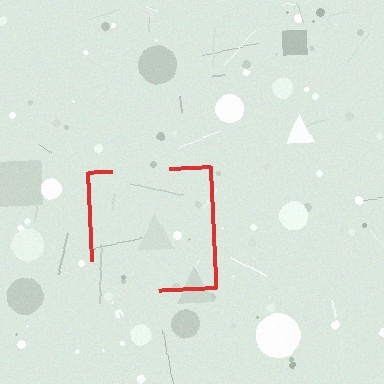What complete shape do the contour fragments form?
The contour fragments form a square.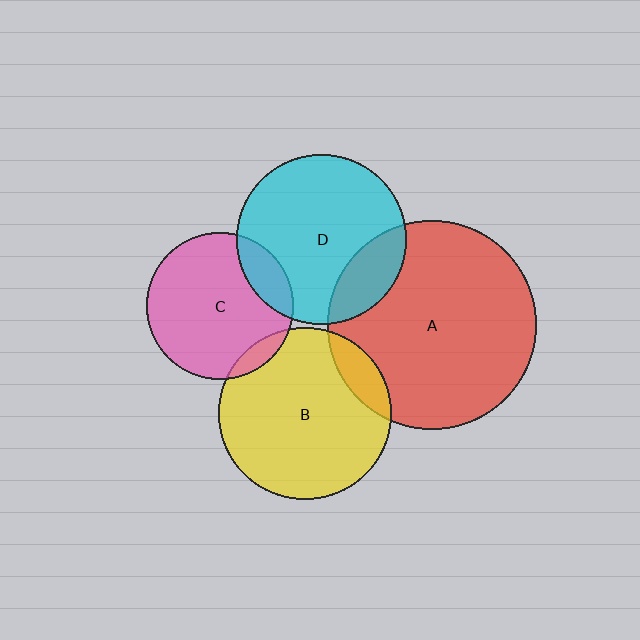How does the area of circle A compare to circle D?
Approximately 1.5 times.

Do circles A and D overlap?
Yes.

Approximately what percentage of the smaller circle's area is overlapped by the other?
Approximately 20%.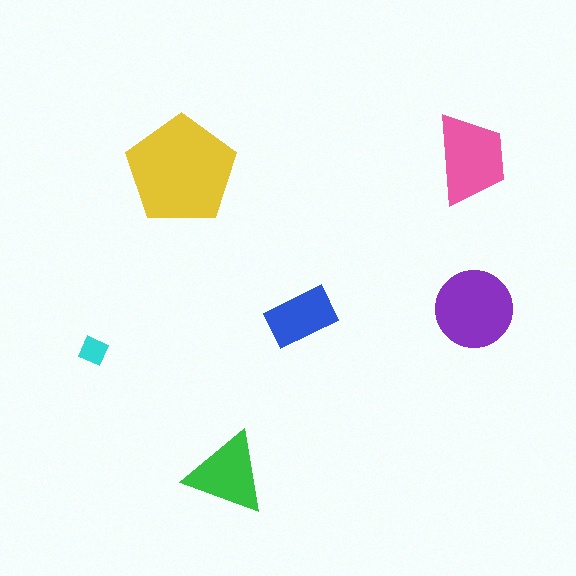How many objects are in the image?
There are 6 objects in the image.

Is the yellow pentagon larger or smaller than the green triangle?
Larger.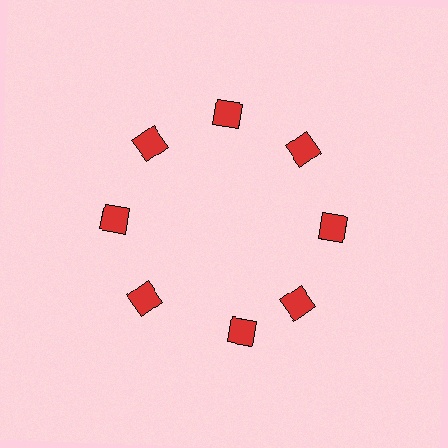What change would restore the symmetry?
The symmetry would be restored by rotating it back into even spacing with its neighbors so that all 8 squares sit at equal angles and equal distance from the center.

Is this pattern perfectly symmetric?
No. The 8 red squares are arranged in a ring, but one element near the 6 o'clock position is rotated out of alignment along the ring, breaking the 8-fold rotational symmetry.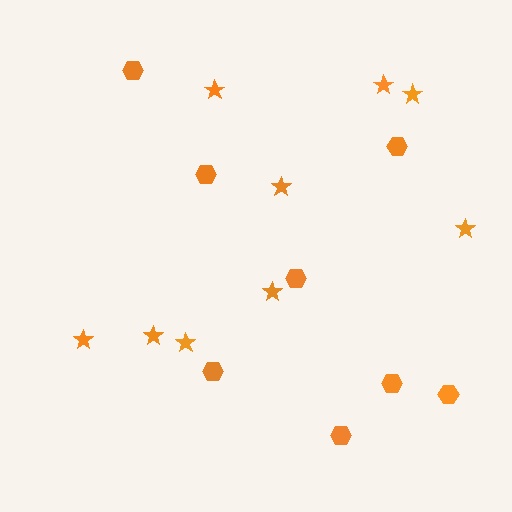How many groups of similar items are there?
There are 2 groups: one group of hexagons (8) and one group of stars (9).